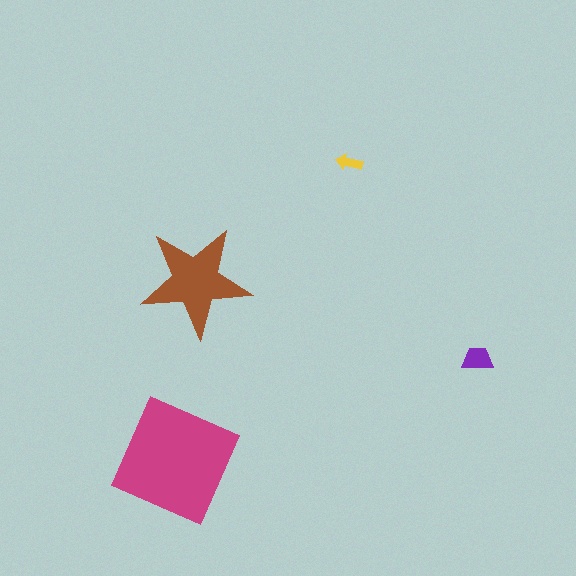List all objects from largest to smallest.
The magenta square, the brown star, the purple trapezoid, the yellow arrow.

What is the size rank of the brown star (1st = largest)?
2nd.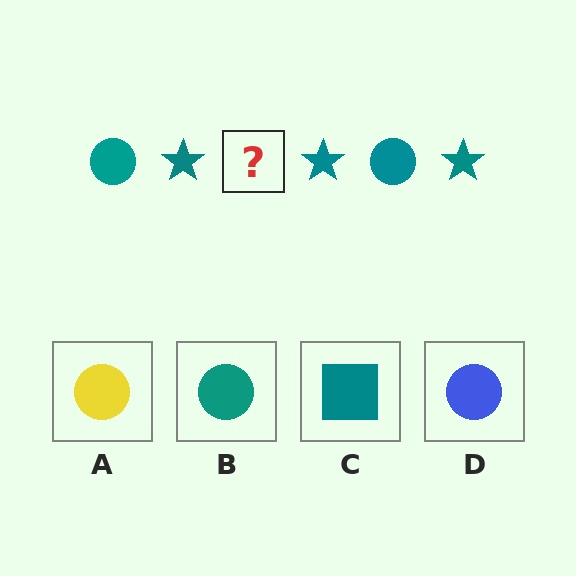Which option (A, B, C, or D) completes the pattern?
B.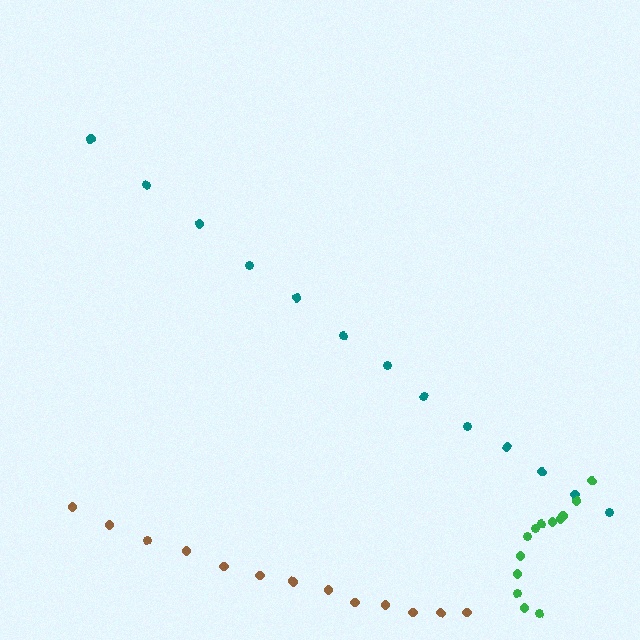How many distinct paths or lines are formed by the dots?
There are 3 distinct paths.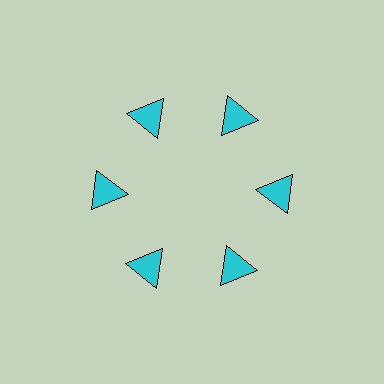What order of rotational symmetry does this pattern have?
This pattern has 6-fold rotational symmetry.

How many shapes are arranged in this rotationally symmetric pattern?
There are 6 shapes, arranged in 6 groups of 1.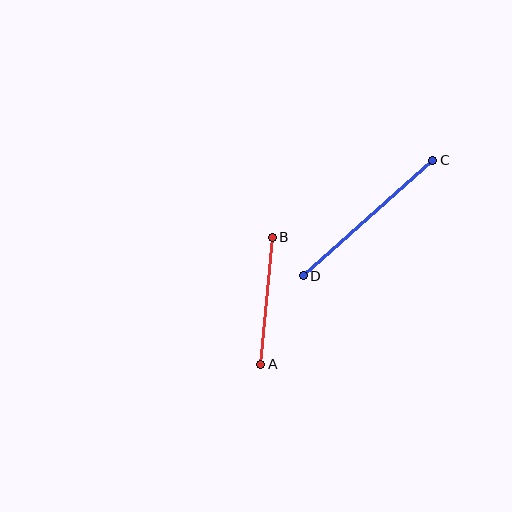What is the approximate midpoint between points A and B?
The midpoint is at approximately (267, 301) pixels.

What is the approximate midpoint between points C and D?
The midpoint is at approximately (368, 218) pixels.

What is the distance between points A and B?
The distance is approximately 128 pixels.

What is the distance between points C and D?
The distance is approximately 173 pixels.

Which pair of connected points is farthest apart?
Points C and D are farthest apart.